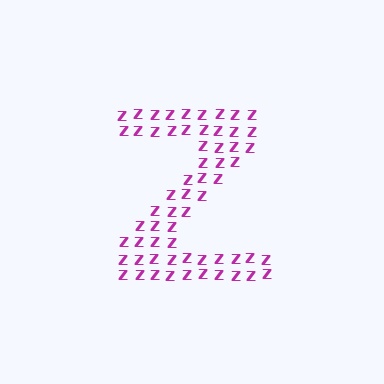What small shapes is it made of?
It is made of small letter Z's.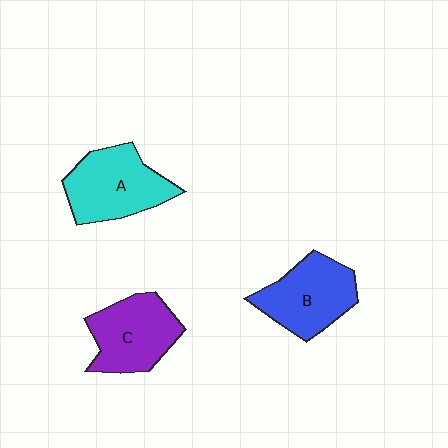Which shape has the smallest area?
Shape C (purple).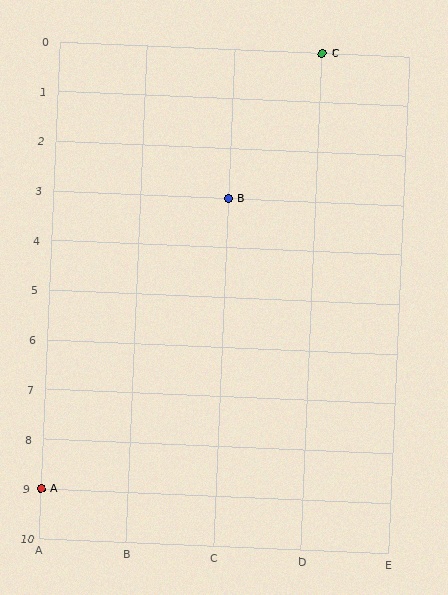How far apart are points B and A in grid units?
Points B and A are 2 columns and 6 rows apart (about 6.3 grid units diagonally).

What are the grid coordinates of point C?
Point C is at grid coordinates (D, 0).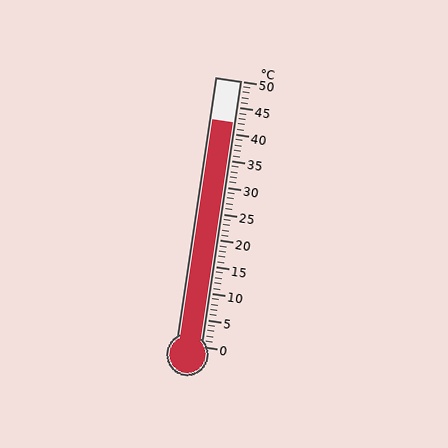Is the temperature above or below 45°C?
The temperature is below 45°C.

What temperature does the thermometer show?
The thermometer shows approximately 42°C.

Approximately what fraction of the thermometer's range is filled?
The thermometer is filled to approximately 85% of its range.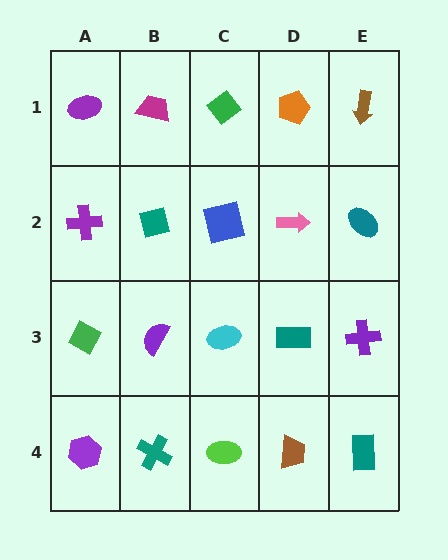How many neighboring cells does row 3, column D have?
4.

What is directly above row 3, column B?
A teal square.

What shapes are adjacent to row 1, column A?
A purple cross (row 2, column A), a magenta trapezoid (row 1, column B).